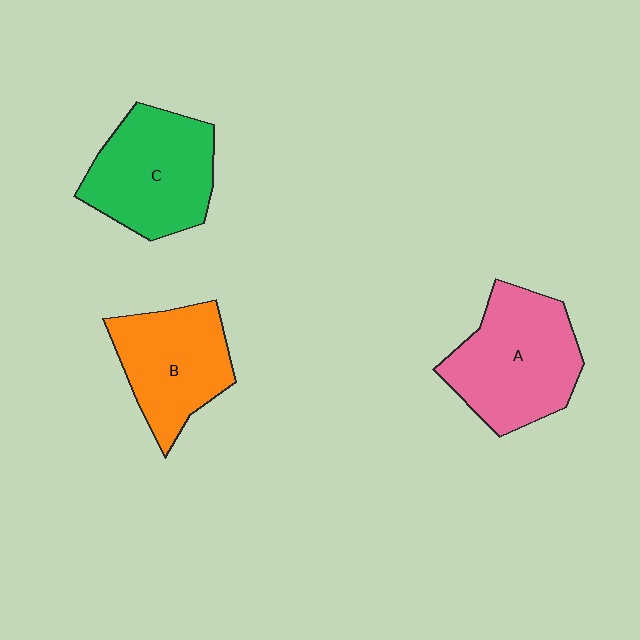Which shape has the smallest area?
Shape B (orange).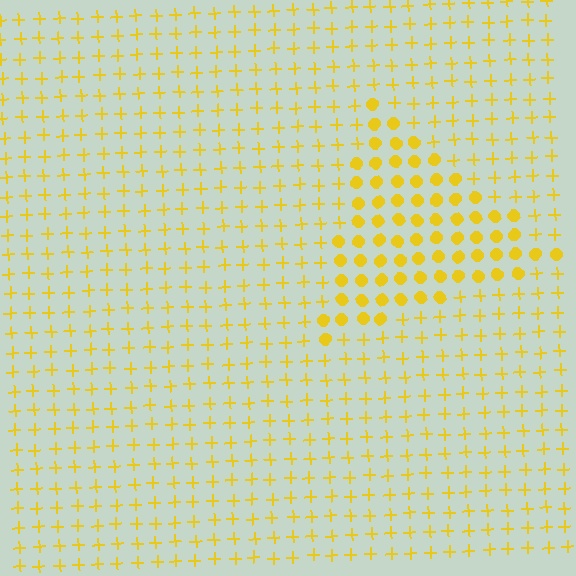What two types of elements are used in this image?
The image uses circles inside the triangle region and plus signs outside it.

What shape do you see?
I see a triangle.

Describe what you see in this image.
The image is filled with small yellow elements arranged in a uniform grid. A triangle-shaped region contains circles, while the surrounding area contains plus signs. The boundary is defined purely by the change in element shape.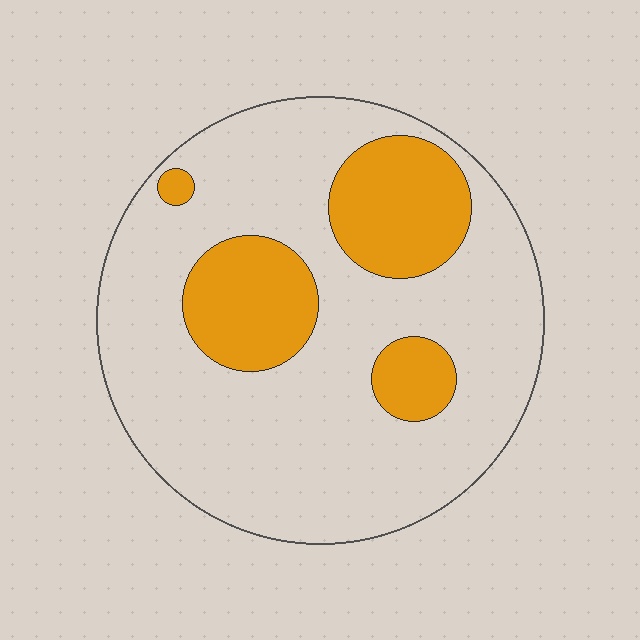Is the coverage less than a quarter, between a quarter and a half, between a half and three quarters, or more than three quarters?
Less than a quarter.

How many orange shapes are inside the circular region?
4.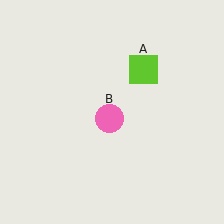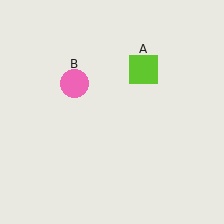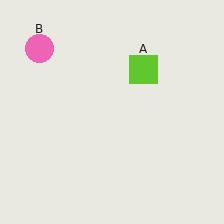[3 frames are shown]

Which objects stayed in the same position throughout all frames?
Lime square (object A) remained stationary.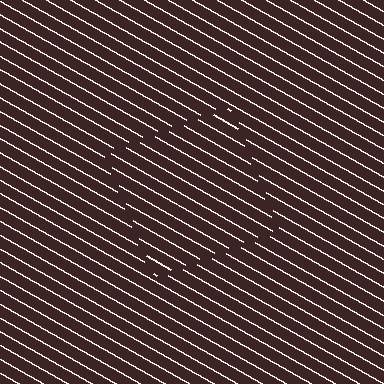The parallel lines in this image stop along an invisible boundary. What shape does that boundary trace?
An illusory square. The interior of the shape contains the same grating, shifted by half a period — the contour is defined by the phase discontinuity where line-ends from the inner and outer gratings abut.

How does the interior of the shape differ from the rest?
The interior of the shape contains the same grating, shifted by half a period — the contour is defined by the phase discontinuity where line-ends from the inner and outer gratings abut.